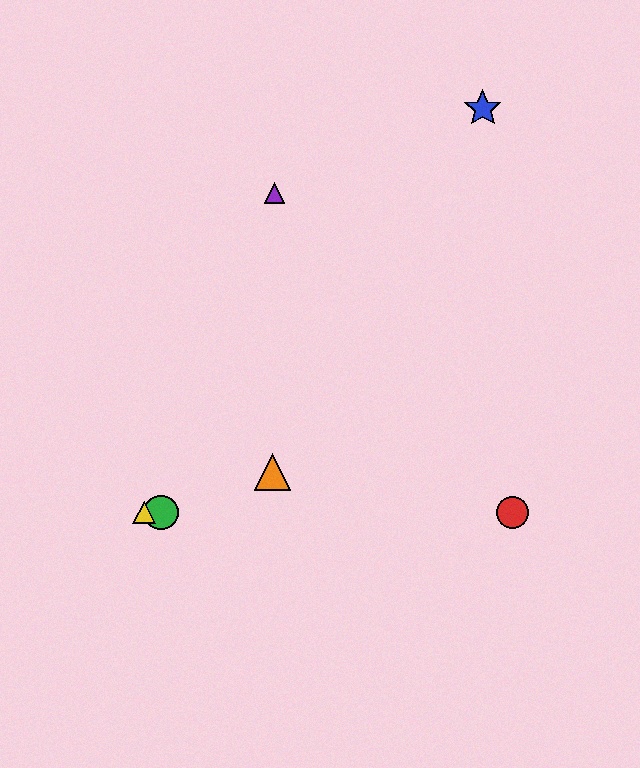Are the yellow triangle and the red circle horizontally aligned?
Yes, both are at y≈513.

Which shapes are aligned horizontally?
The red circle, the green circle, the yellow triangle are aligned horizontally.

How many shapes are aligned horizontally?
3 shapes (the red circle, the green circle, the yellow triangle) are aligned horizontally.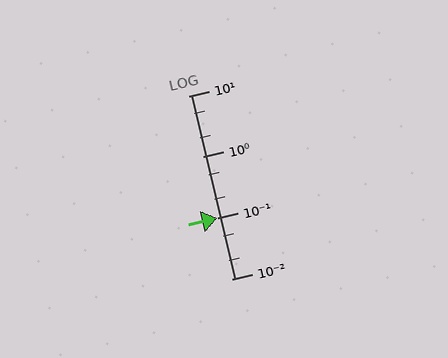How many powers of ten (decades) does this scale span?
The scale spans 3 decades, from 0.01 to 10.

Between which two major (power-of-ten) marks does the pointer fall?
The pointer is between 0.1 and 1.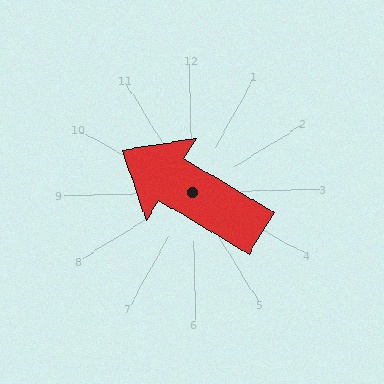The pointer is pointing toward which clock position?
Roughly 10 o'clock.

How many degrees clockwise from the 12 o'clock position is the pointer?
Approximately 302 degrees.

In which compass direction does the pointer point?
Northwest.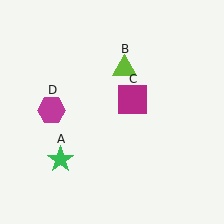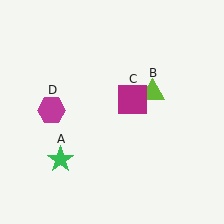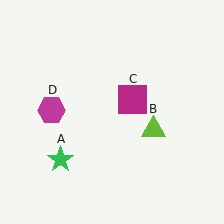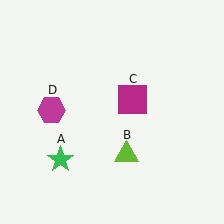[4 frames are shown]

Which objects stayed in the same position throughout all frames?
Green star (object A) and magenta square (object C) and magenta hexagon (object D) remained stationary.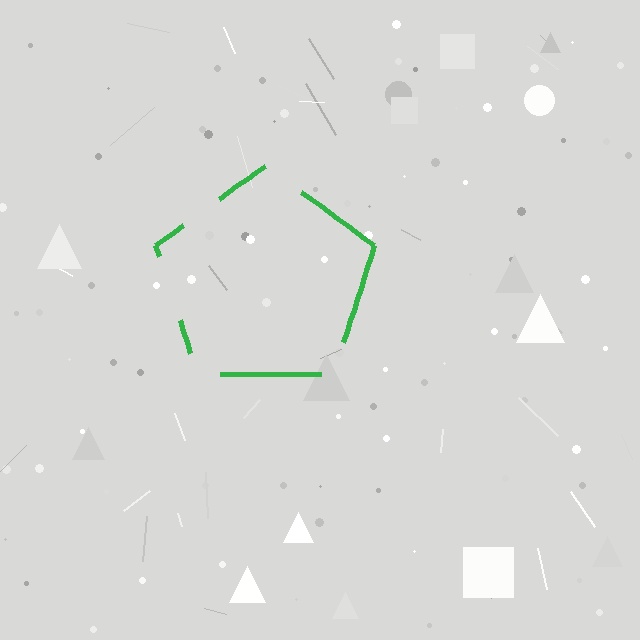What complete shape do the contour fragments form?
The contour fragments form a pentagon.